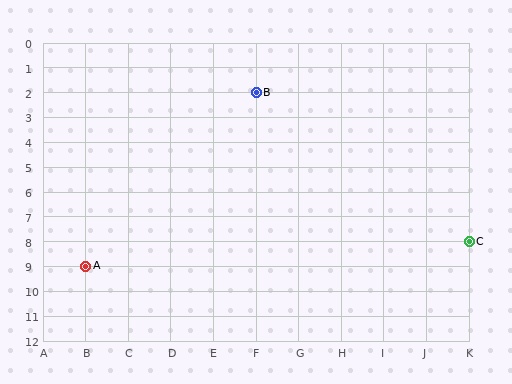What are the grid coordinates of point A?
Point A is at grid coordinates (B, 9).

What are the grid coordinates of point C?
Point C is at grid coordinates (K, 8).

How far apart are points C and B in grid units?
Points C and B are 5 columns and 6 rows apart (about 7.8 grid units diagonally).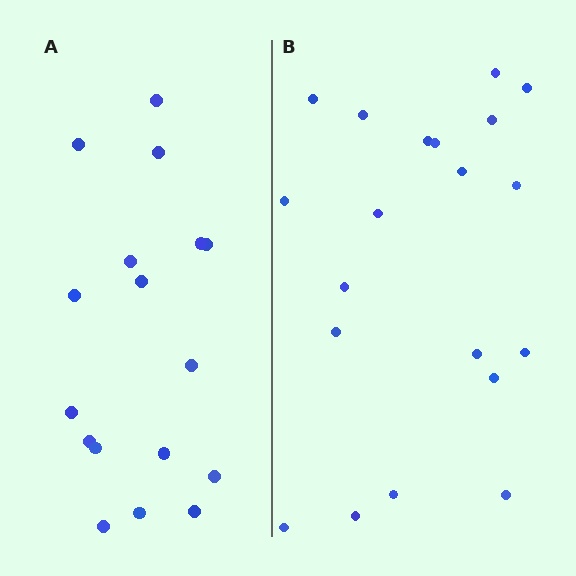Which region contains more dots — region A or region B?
Region B (the right region) has more dots.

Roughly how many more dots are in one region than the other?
Region B has just a few more — roughly 2 or 3 more dots than region A.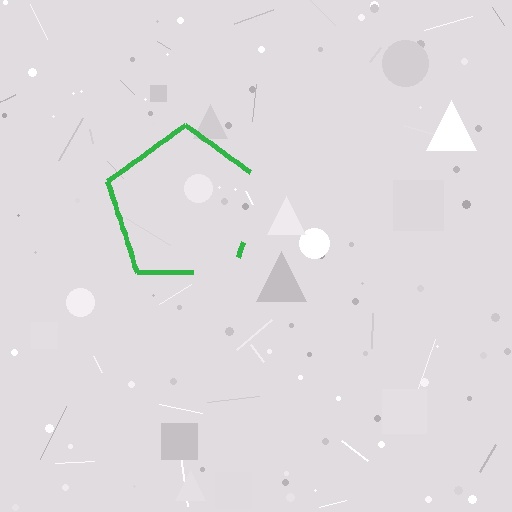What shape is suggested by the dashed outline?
The dashed outline suggests a pentagon.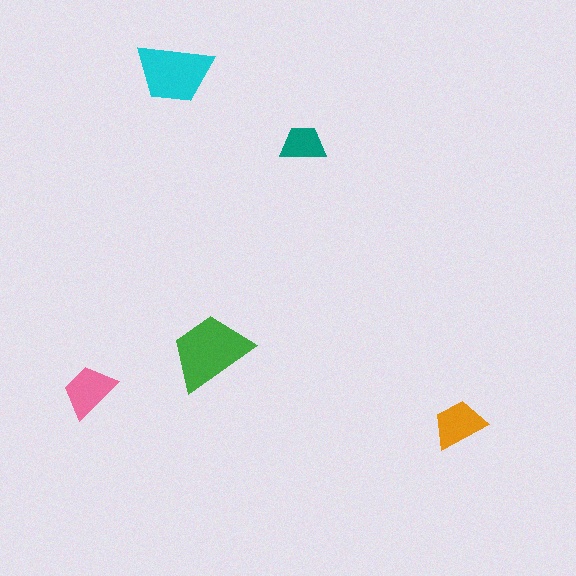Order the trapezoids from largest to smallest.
the green one, the cyan one, the pink one, the orange one, the teal one.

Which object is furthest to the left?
The pink trapezoid is leftmost.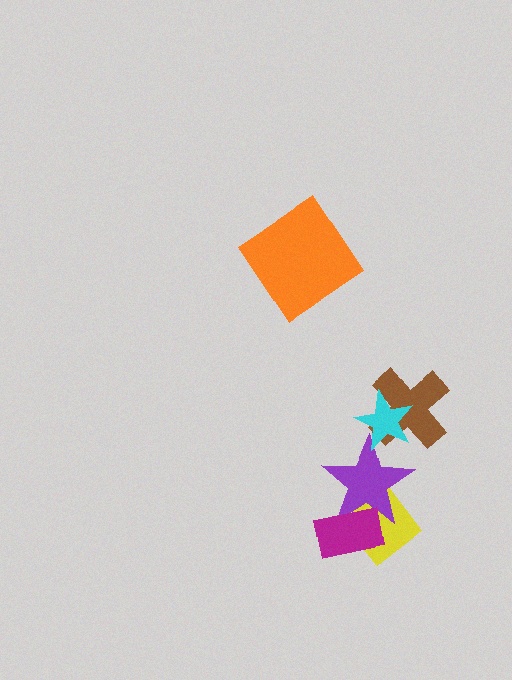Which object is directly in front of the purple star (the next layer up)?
The magenta rectangle is directly in front of the purple star.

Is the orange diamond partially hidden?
No, no other shape covers it.